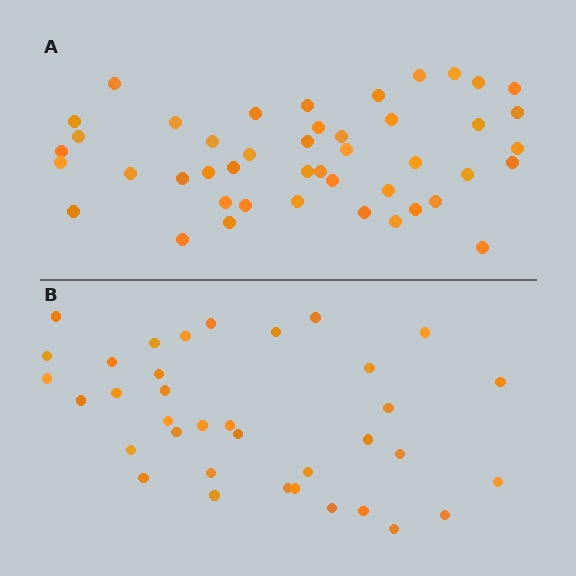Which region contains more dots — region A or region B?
Region A (the top region) has more dots.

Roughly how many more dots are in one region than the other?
Region A has roughly 8 or so more dots than region B.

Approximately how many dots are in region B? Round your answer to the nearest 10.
About 40 dots. (The exact count is 36, which rounds to 40.)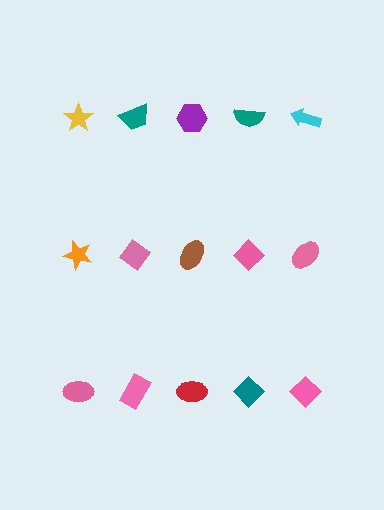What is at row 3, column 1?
A pink ellipse.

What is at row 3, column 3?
A red ellipse.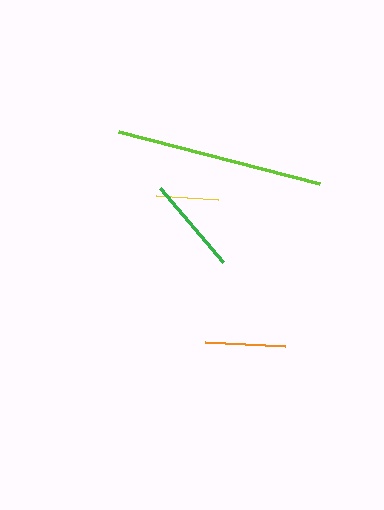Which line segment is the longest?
The lime line is the longest at approximately 208 pixels.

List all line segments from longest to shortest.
From longest to shortest: lime, green, orange, yellow.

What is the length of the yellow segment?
The yellow segment is approximately 63 pixels long.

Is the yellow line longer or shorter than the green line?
The green line is longer than the yellow line.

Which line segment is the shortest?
The yellow line is the shortest at approximately 63 pixels.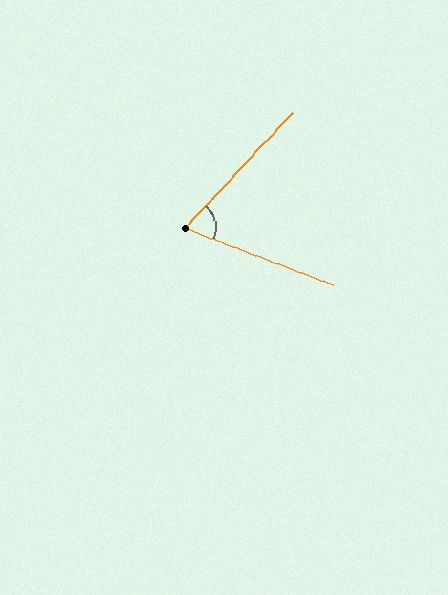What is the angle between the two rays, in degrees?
Approximately 68 degrees.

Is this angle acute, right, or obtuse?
It is acute.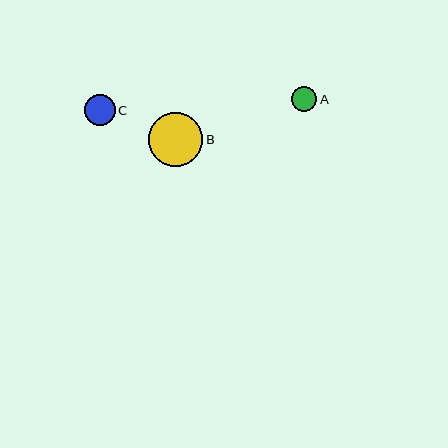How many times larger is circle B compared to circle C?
Circle B is approximately 1.8 times the size of circle C.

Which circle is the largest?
Circle B is the largest with a size of approximately 54 pixels.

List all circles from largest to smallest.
From largest to smallest: B, C, A.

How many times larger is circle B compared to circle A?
Circle B is approximately 2.2 times the size of circle A.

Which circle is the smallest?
Circle A is the smallest with a size of approximately 25 pixels.